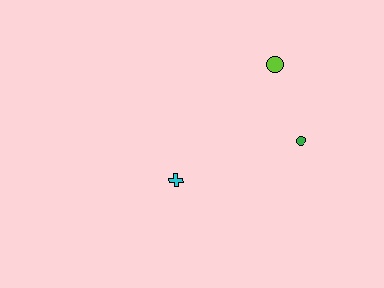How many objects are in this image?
There are 3 objects.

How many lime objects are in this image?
There is 1 lime object.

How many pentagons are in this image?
There are no pentagons.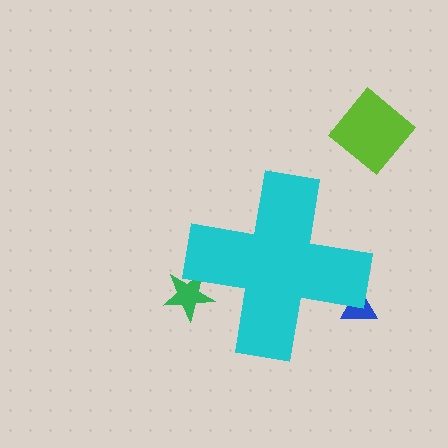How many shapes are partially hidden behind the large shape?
2 shapes are partially hidden.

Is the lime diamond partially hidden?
No, the lime diamond is fully visible.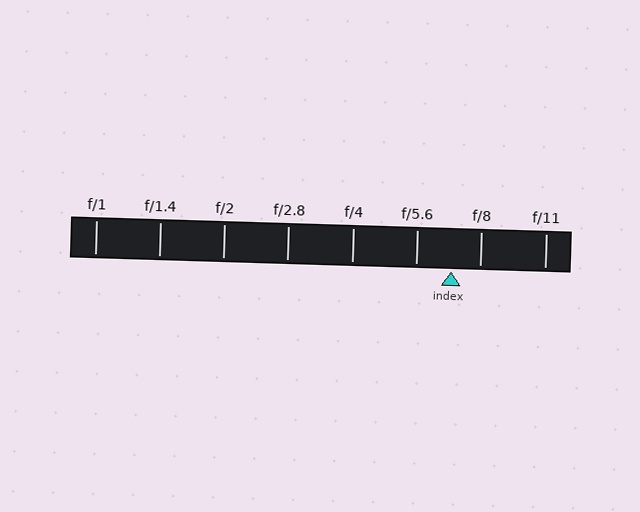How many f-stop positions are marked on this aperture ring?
There are 8 f-stop positions marked.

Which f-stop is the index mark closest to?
The index mark is closest to f/8.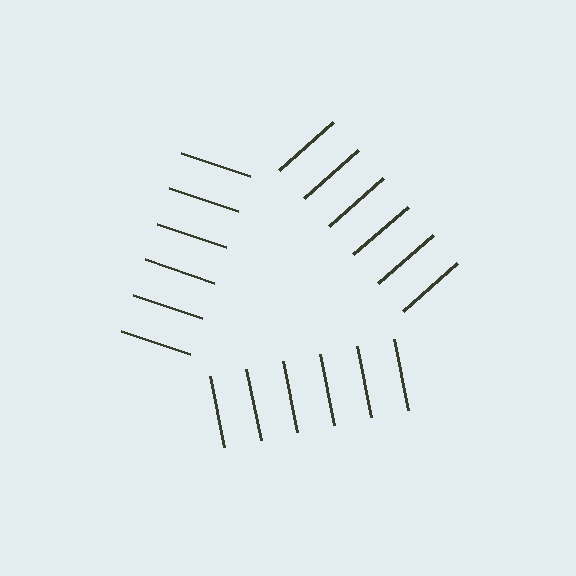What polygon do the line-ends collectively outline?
An illusory triangle — the line segments terminate on its edges but no continuous stroke is drawn.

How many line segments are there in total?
18 — 6 along each of the 3 edges.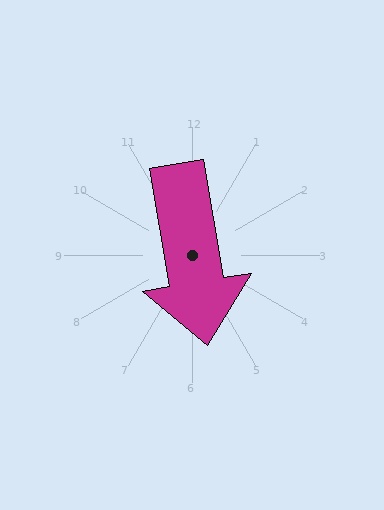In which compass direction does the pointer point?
South.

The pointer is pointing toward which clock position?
Roughly 6 o'clock.